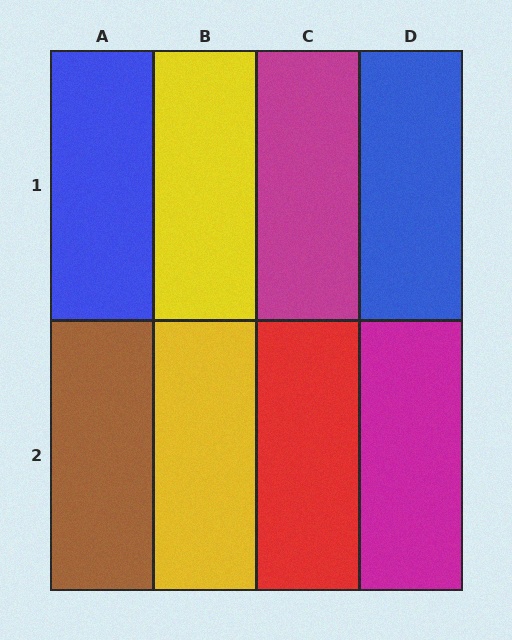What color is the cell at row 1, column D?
Blue.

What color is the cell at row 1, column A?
Blue.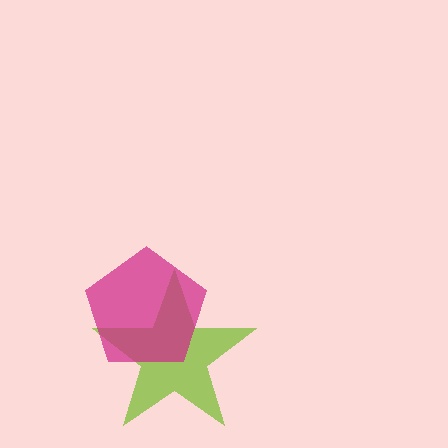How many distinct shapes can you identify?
There are 2 distinct shapes: a lime star, a magenta pentagon.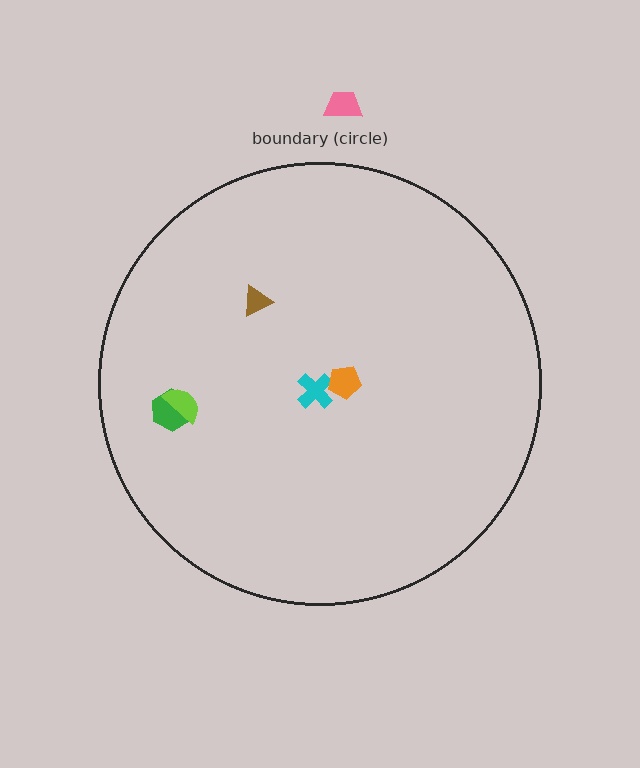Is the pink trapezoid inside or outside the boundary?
Outside.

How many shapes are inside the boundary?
5 inside, 1 outside.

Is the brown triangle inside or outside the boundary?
Inside.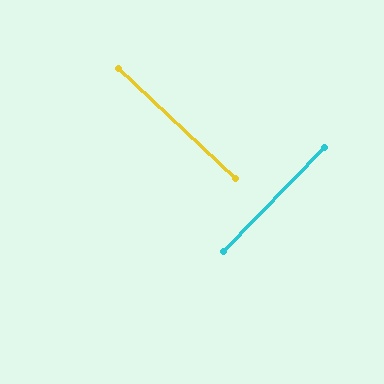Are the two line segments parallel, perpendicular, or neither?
Perpendicular — they meet at approximately 89°.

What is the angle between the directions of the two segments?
Approximately 89 degrees.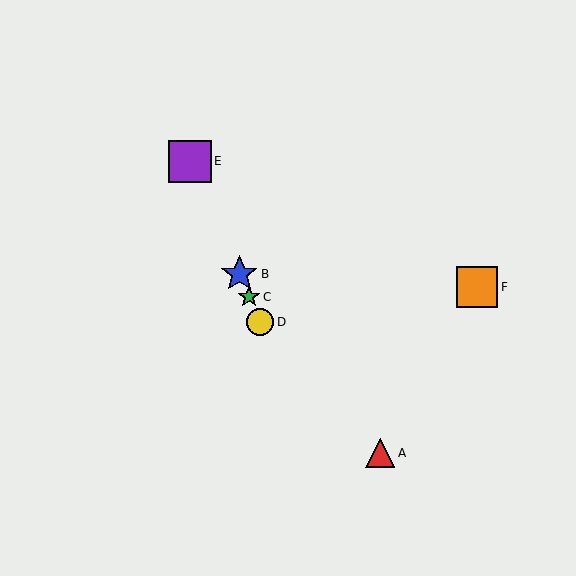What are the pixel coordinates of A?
Object A is at (380, 453).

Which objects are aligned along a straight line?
Objects B, C, D, E are aligned along a straight line.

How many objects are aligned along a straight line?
4 objects (B, C, D, E) are aligned along a straight line.